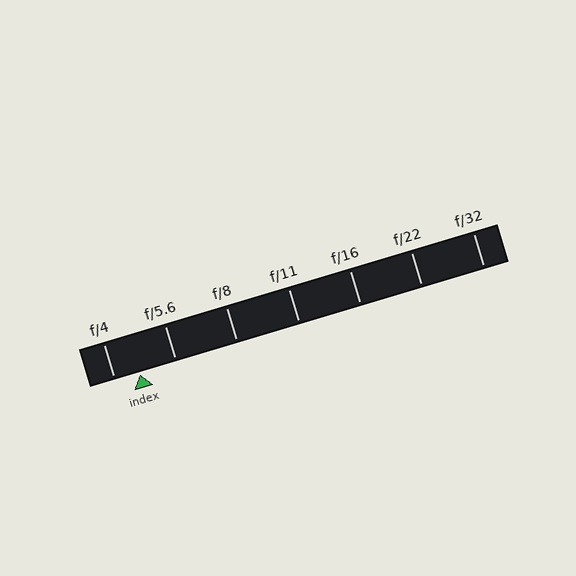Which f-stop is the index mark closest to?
The index mark is closest to f/4.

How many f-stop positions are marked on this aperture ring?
There are 7 f-stop positions marked.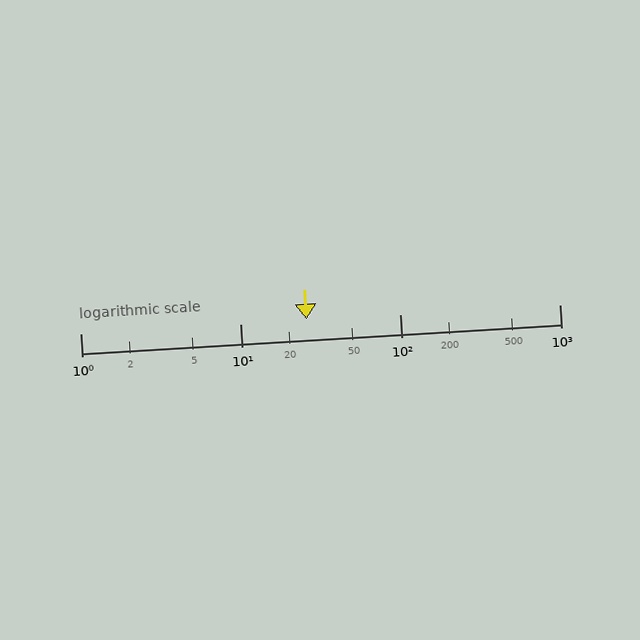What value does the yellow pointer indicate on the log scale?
The pointer indicates approximately 26.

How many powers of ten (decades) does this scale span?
The scale spans 3 decades, from 1 to 1000.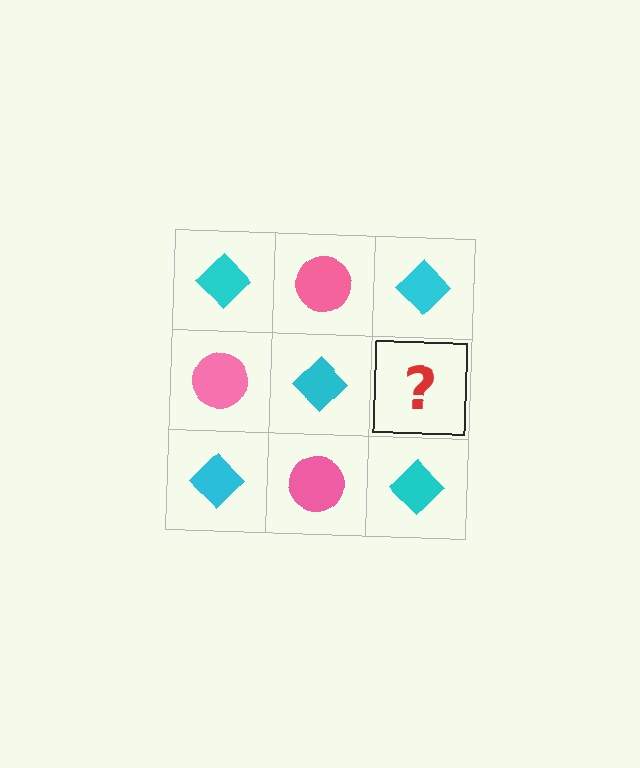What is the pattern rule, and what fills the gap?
The rule is that it alternates cyan diamond and pink circle in a checkerboard pattern. The gap should be filled with a pink circle.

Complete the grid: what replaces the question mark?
The question mark should be replaced with a pink circle.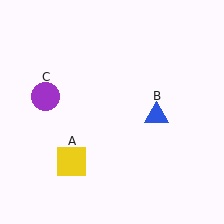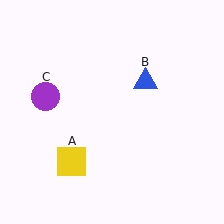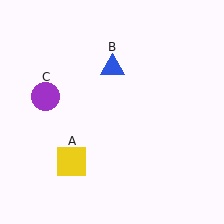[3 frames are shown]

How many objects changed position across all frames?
1 object changed position: blue triangle (object B).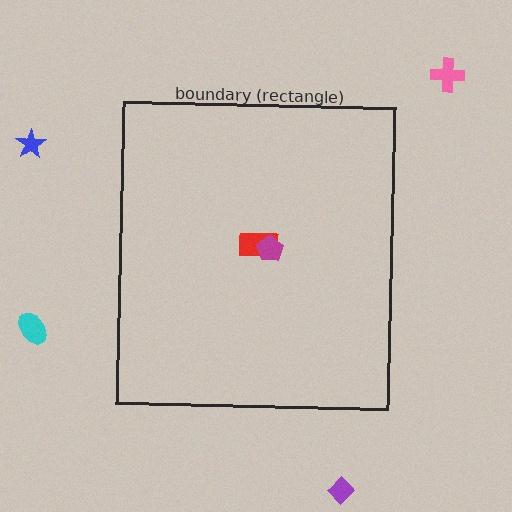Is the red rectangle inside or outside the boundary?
Inside.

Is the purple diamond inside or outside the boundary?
Outside.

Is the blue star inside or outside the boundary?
Outside.